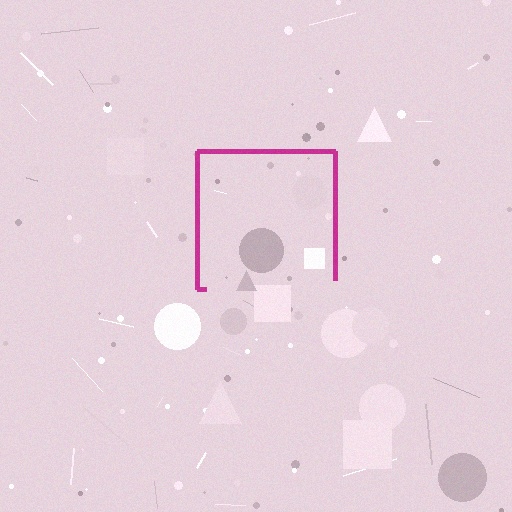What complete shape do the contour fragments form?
The contour fragments form a square.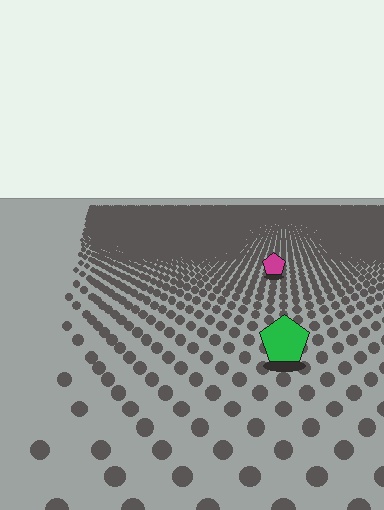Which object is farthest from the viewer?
The magenta pentagon is farthest from the viewer. It appears smaller and the ground texture around it is denser.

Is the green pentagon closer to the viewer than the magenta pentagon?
Yes. The green pentagon is closer — you can tell from the texture gradient: the ground texture is coarser near it.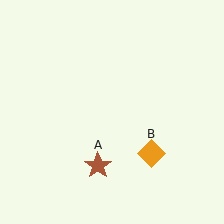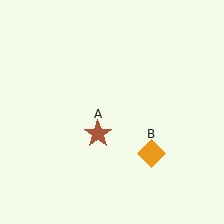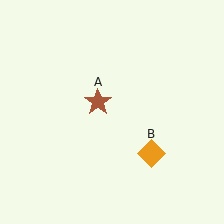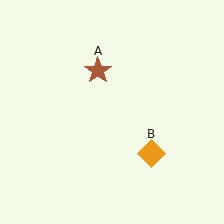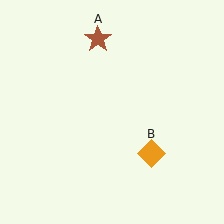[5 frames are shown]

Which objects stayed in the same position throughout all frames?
Orange diamond (object B) remained stationary.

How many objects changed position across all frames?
1 object changed position: brown star (object A).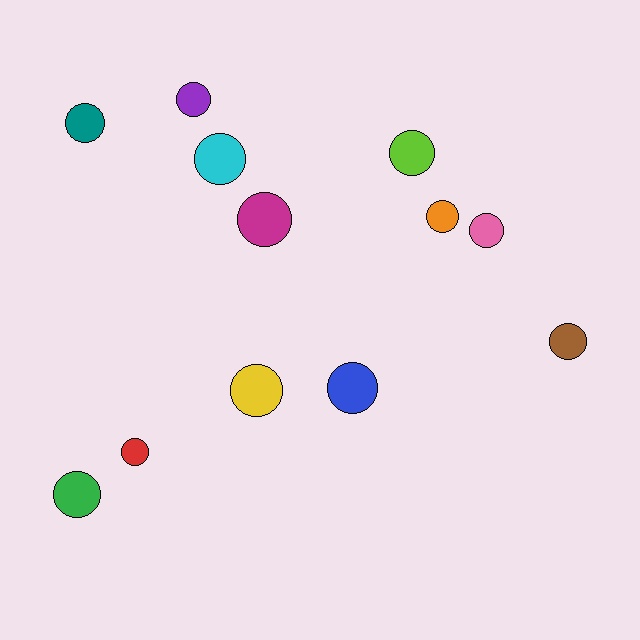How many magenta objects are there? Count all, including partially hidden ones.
There is 1 magenta object.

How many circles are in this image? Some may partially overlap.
There are 12 circles.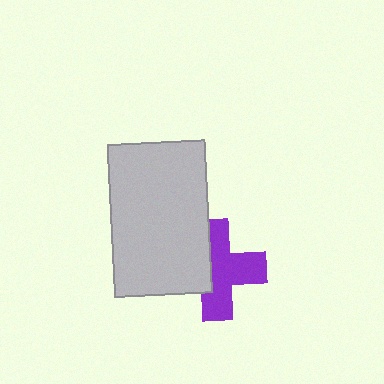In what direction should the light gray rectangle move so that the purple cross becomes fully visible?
The light gray rectangle should move left. That is the shortest direction to clear the overlap and leave the purple cross fully visible.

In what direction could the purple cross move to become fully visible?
The purple cross could move right. That would shift it out from behind the light gray rectangle entirely.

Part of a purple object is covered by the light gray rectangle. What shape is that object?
It is a cross.